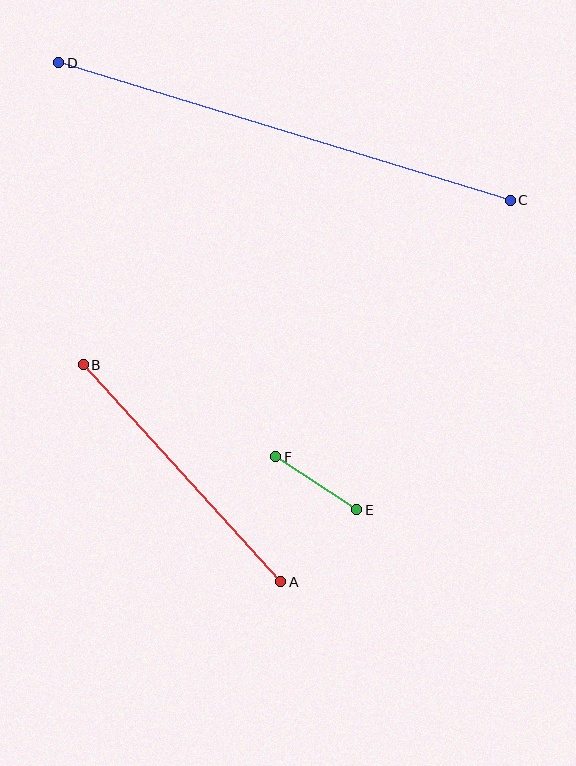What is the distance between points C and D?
The distance is approximately 472 pixels.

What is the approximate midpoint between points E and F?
The midpoint is at approximately (316, 483) pixels.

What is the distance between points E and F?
The distance is approximately 97 pixels.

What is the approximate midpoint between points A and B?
The midpoint is at approximately (182, 473) pixels.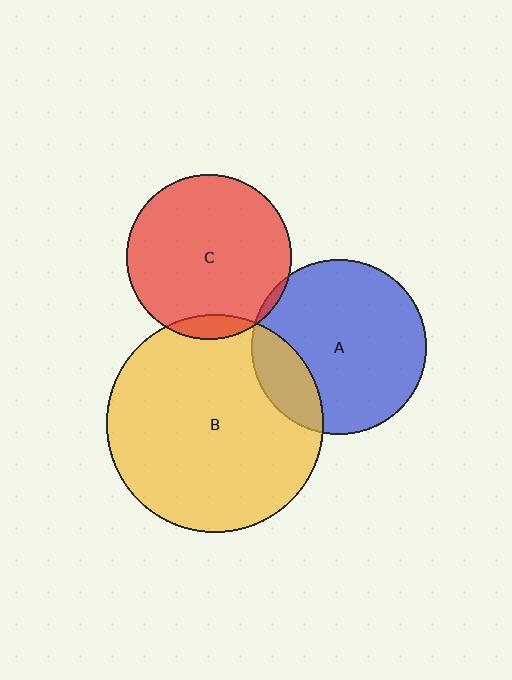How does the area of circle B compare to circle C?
Approximately 1.7 times.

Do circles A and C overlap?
Yes.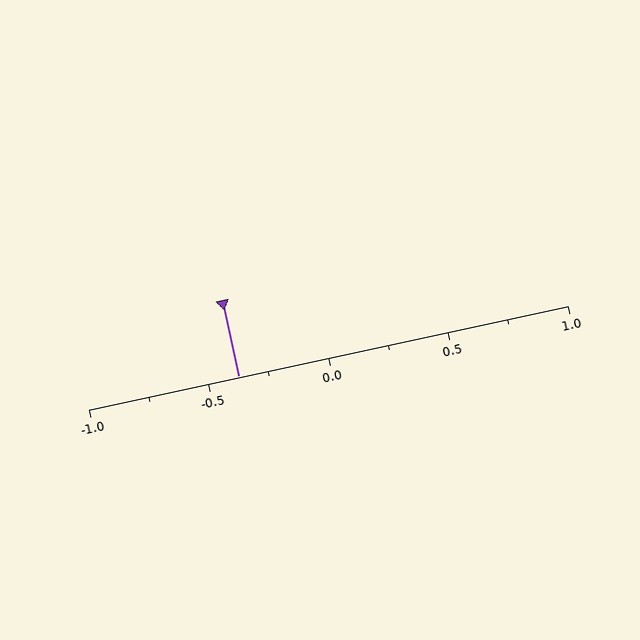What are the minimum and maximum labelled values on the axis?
The axis runs from -1.0 to 1.0.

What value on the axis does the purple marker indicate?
The marker indicates approximately -0.38.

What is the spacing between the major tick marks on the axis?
The major ticks are spaced 0.5 apart.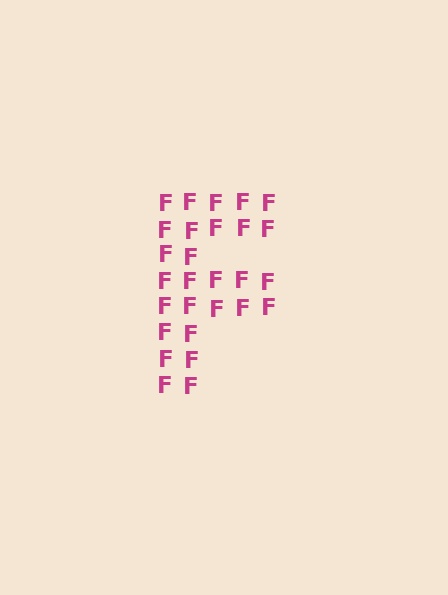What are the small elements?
The small elements are letter F's.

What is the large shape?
The large shape is the letter F.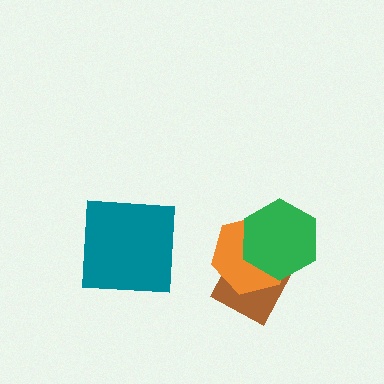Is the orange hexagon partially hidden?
Yes, it is partially covered by another shape.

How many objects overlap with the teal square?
0 objects overlap with the teal square.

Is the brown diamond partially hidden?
Yes, it is partially covered by another shape.